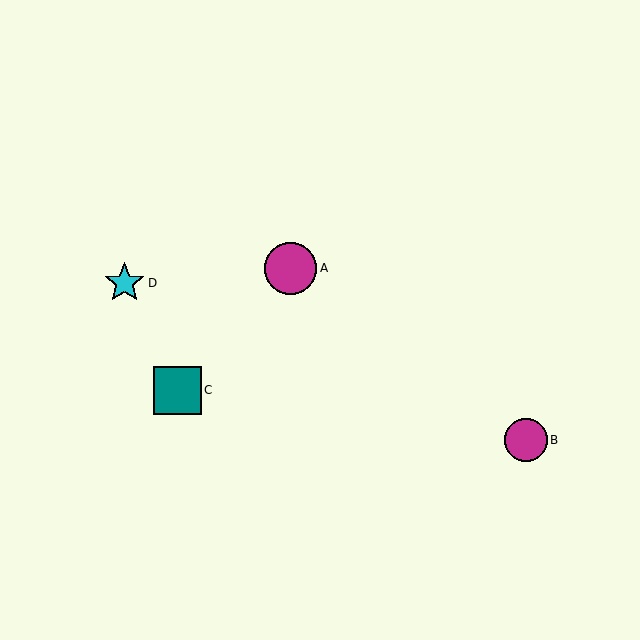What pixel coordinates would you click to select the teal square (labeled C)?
Click at (177, 390) to select the teal square C.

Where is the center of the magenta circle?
The center of the magenta circle is at (526, 440).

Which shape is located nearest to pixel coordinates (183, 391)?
The teal square (labeled C) at (177, 390) is nearest to that location.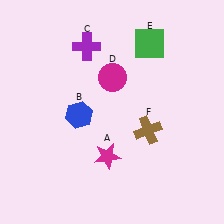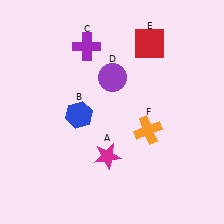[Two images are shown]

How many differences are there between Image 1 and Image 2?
There are 3 differences between the two images.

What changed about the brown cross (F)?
In Image 1, F is brown. In Image 2, it changed to orange.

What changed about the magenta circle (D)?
In Image 1, D is magenta. In Image 2, it changed to purple.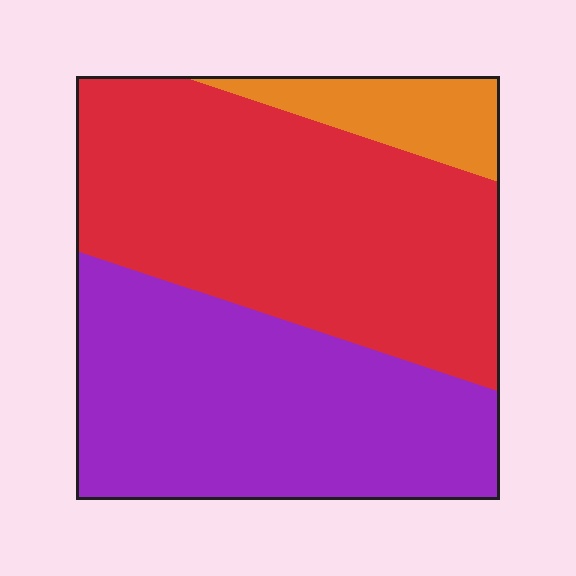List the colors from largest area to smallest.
From largest to smallest: red, purple, orange.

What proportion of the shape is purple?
Purple takes up between a quarter and a half of the shape.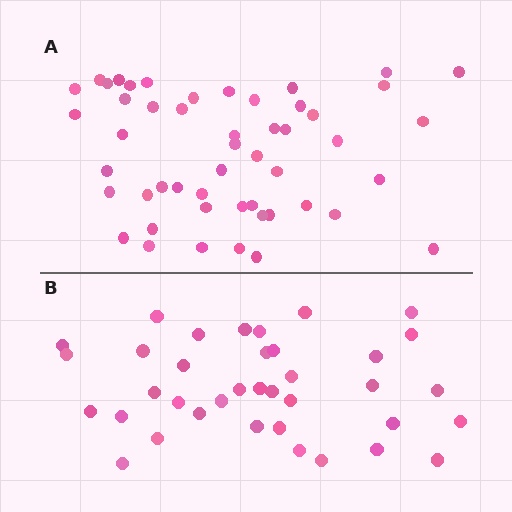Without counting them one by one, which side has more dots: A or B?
Region A (the top region) has more dots.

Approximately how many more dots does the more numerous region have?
Region A has approximately 15 more dots than region B.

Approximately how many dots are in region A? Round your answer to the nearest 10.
About 50 dots.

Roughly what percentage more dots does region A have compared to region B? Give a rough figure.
About 35% more.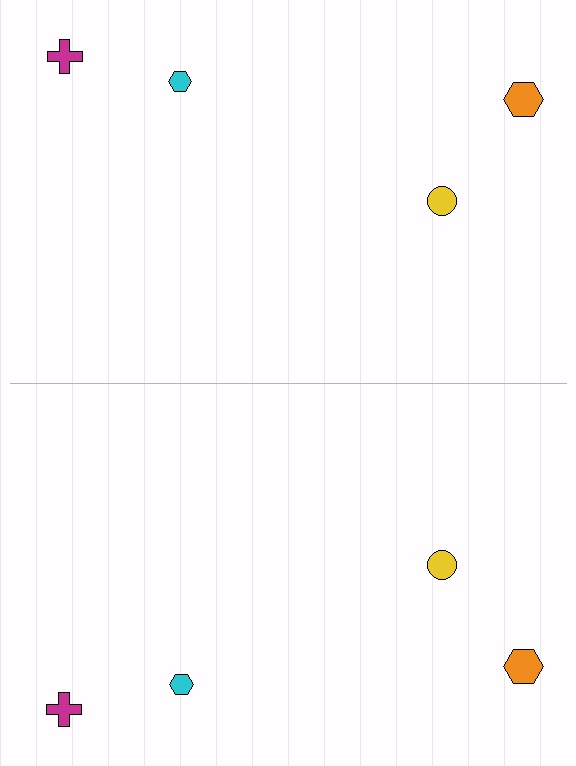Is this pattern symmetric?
Yes, this pattern has bilateral (reflection) symmetry.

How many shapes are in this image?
There are 8 shapes in this image.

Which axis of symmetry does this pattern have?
The pattern has a horizontal axis of symmetry running through the center of the image.